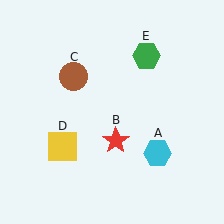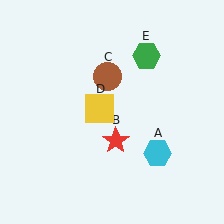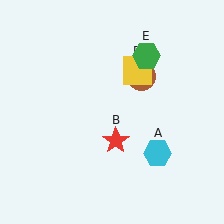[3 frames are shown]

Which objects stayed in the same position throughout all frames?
Cyan hexagon (object A) and red star (object B) and green hexagon (object E) remained stationary.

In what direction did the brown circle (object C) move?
The brown circle (object C) moved right.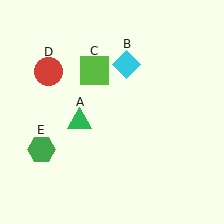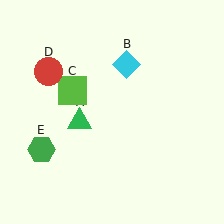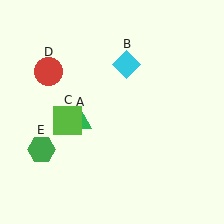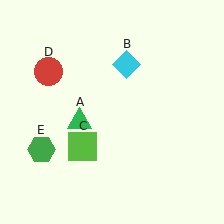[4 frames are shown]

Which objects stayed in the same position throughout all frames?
Green triangle (object A) and cyan diamond (object B) and red circle (object D) and green hexagon (object E) remained stationary.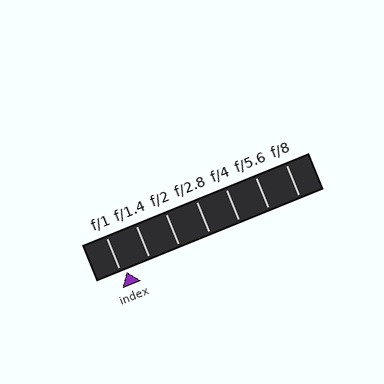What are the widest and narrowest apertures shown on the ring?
The widest aperture shown is f/1 and the narrowest is f/8.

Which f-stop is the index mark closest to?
The index mark is closest to f/1.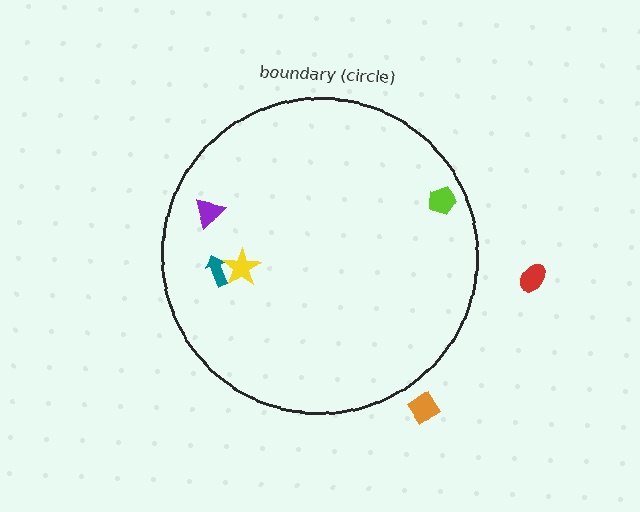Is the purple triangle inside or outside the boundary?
Inside.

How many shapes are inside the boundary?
4 inside, 2 outside.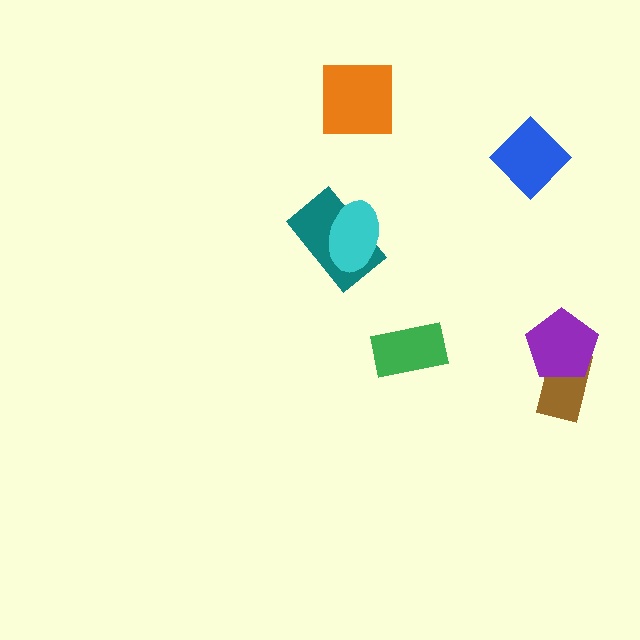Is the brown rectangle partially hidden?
Yes, it is partially covered by another shape.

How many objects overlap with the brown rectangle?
1 object overlaps with the brown rectangle.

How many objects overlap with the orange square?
0 objects overlap with the orange square.